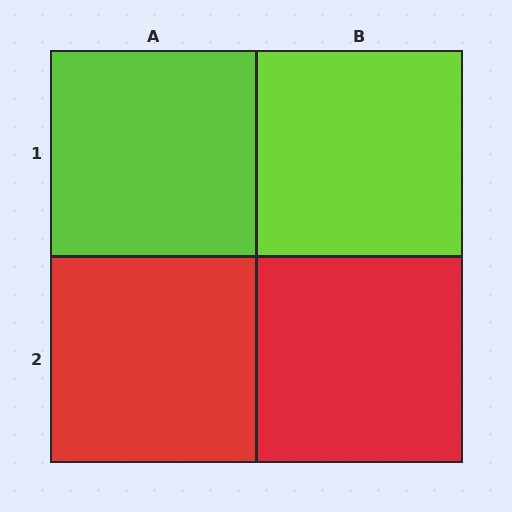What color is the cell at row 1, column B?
Lime.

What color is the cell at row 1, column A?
Lime.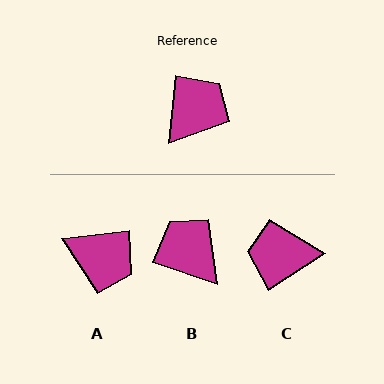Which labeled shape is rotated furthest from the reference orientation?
C, about 129 degrees away.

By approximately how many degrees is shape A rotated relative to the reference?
Approximately 77 degrees clockwise.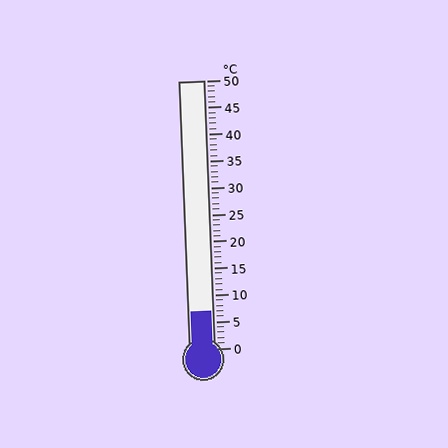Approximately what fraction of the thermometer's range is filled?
The thermometer is filled to approximately 15% of its range.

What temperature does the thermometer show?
The thermometer shows approximately 7°C.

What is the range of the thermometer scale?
The thermometer scale ranges from 0°C to 50°C.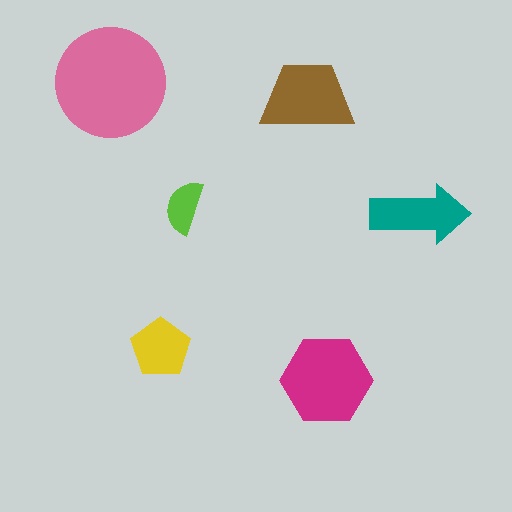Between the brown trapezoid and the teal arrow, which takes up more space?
The brown trapezoid.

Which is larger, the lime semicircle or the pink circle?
The pink circle.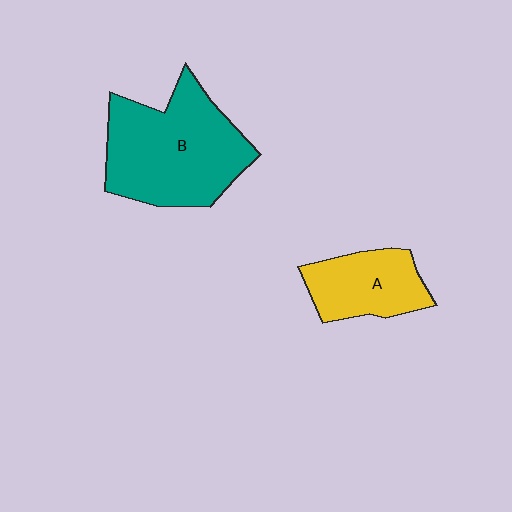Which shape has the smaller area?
Shape A (yellow).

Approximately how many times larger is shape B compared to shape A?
Approximately 1.9 times.